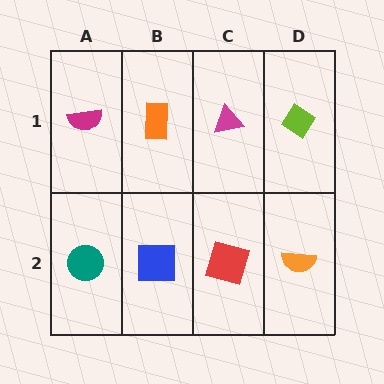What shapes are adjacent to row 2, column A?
A magenta semicircle (row 1, column A), a blue square (row 2, column B).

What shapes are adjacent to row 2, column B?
An orange rectangle (row 1, column B), a teal circle (row 2, column A), a red square (row 2, column C).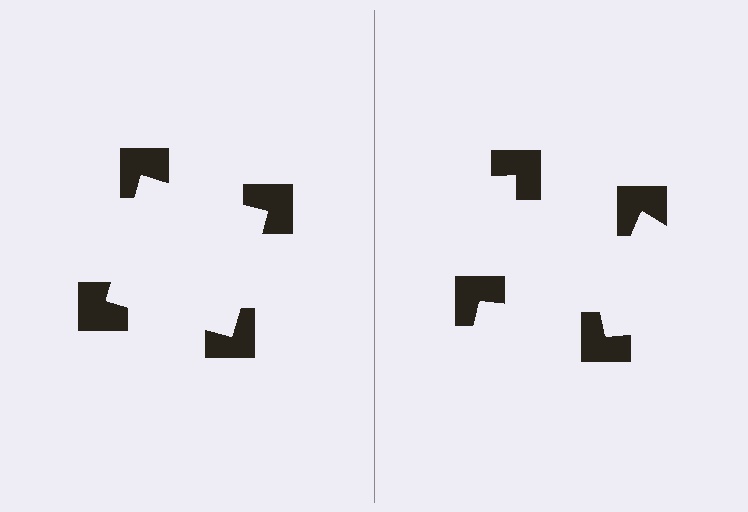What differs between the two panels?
The notched squares are positioned identically on both sides; only the wedge orientations differ. On the left they align to a square; on the right they are misaligned.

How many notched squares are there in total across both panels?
8 — 4 on each side.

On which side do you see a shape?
An illusory square appears on the left side. On the right side the wedge cuts are rotated, so no coherent shape forms.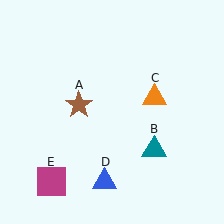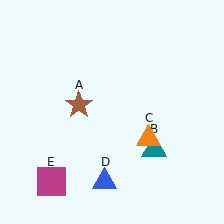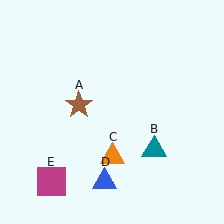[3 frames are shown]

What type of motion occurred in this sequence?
The orange triangle (object C) rotated clockwise around the center of the scene.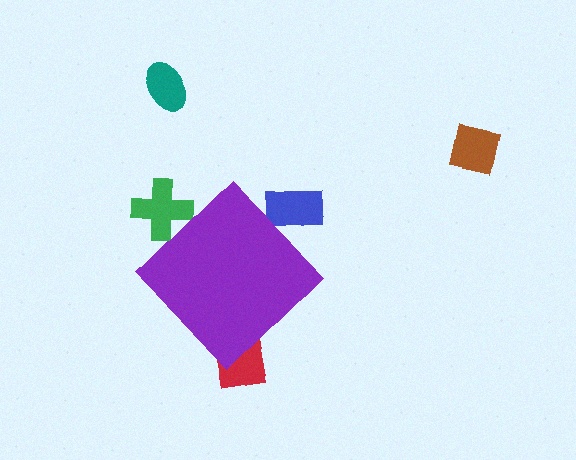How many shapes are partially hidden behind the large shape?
3 shapes are partially hidden.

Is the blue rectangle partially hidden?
Yes, the blue rectangle is partially hidden behind the purple diamond.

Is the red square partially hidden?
Yes, the red square is partially hidden behind the purple diamond.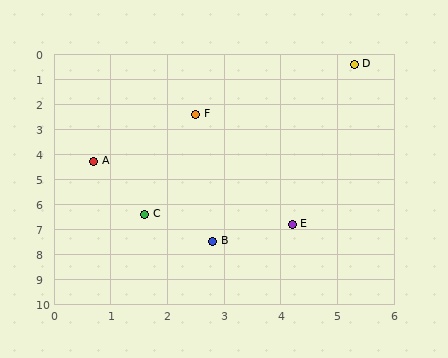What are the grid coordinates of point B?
Point B is at approximately (2.8, 7.5).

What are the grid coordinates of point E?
Point E is at approximately (4.2, 6.8).